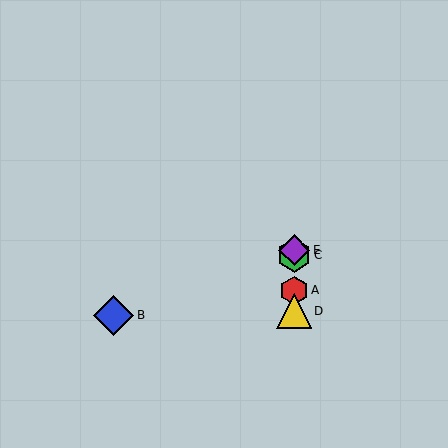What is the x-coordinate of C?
Object C is at x≈294.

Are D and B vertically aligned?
No, D is at x≈294 and B is at x≈114.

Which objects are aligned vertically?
Objects A, C, D, E are aligned vertically.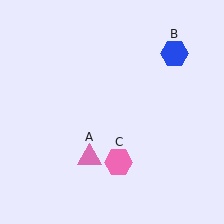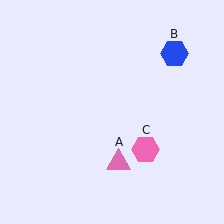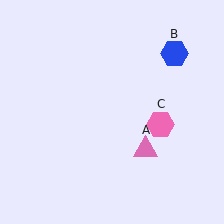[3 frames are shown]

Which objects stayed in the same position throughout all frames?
Blue hexagon (object B) remained stationary.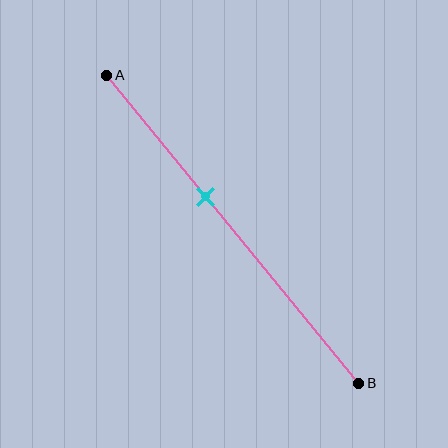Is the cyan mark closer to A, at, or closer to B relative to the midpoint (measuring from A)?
The cyan mark is closer to point A than the midpoint of segment AB.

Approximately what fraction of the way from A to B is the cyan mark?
The cyan mark is approximately 40% of the way from A to B.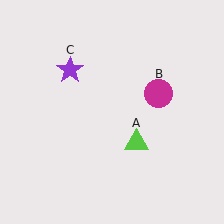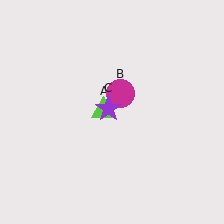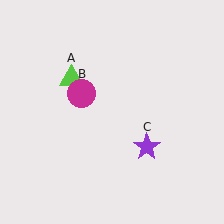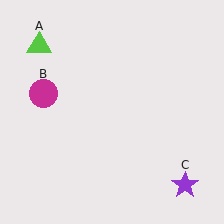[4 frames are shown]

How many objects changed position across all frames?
3 objects changed position: lime triangle (object A), magenta circle (object B), purple star (object C).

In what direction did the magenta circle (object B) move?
The magenta circle (object B) moved left.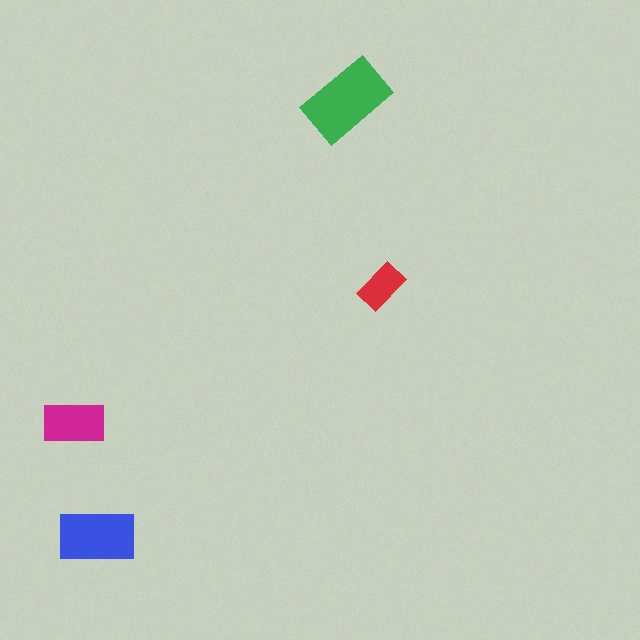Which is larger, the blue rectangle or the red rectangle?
The blue one.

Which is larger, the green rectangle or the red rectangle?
The green one.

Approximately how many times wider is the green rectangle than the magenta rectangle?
About 1.5 times wider.